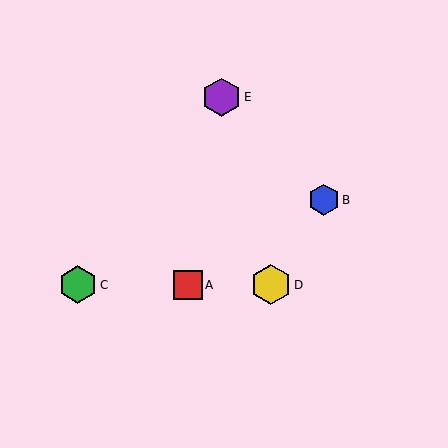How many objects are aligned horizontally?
3 objects (A, C, D) are aligned horizontally.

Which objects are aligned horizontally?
Objects A, C, D are aligned horizontally.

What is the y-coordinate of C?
Object C is at y≈285.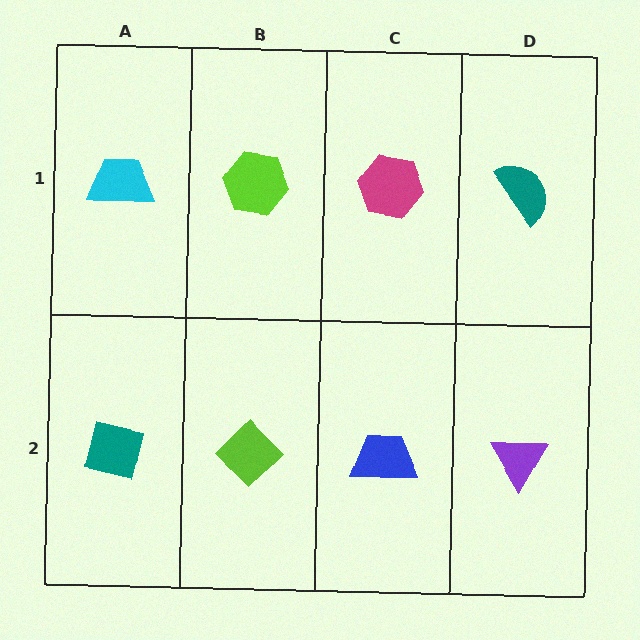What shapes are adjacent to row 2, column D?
A teal semicircle (row 1, column D), a blue trapezoid (row 2, column C).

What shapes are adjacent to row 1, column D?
A purple triangle (row 2, column D), a magenta hexagon (row 1, column C).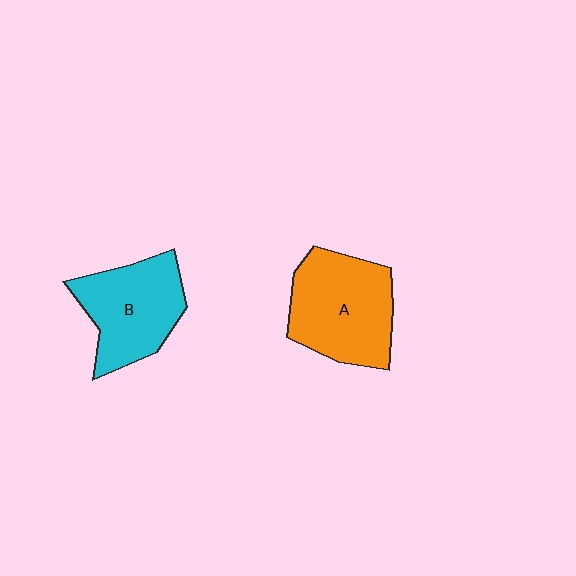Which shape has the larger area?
Shape A (orange).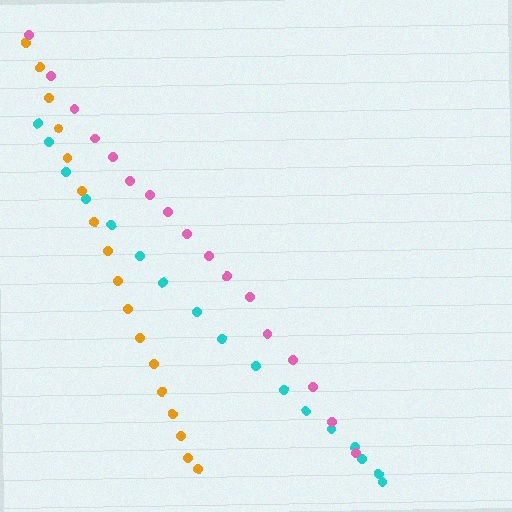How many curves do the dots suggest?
There are 3 distinct paths.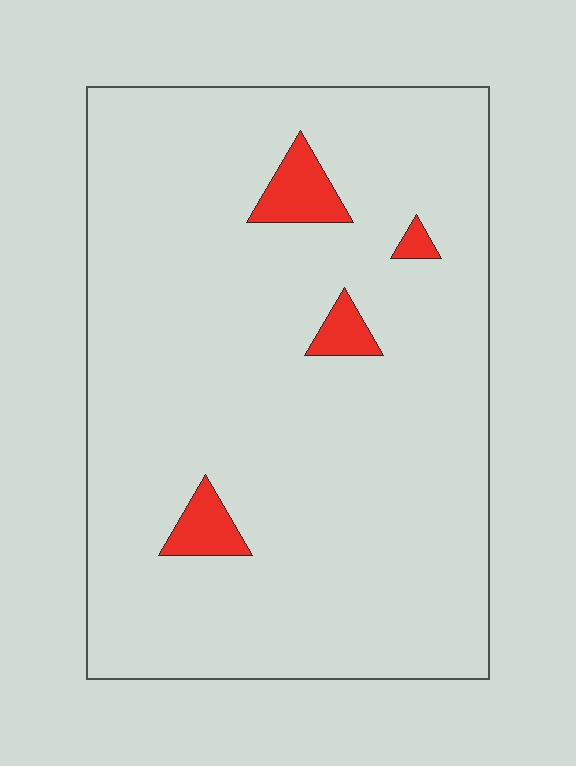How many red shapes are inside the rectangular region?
4.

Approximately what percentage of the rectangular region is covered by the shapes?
Approximately 5%.